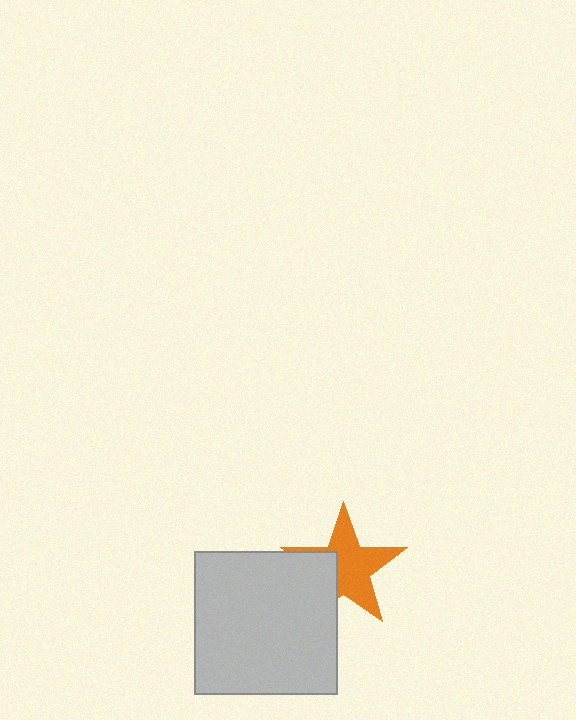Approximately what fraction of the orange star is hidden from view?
Roughly 33% of the orange star is hidden behind the light gray square.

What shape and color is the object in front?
The object in front is a light gray square.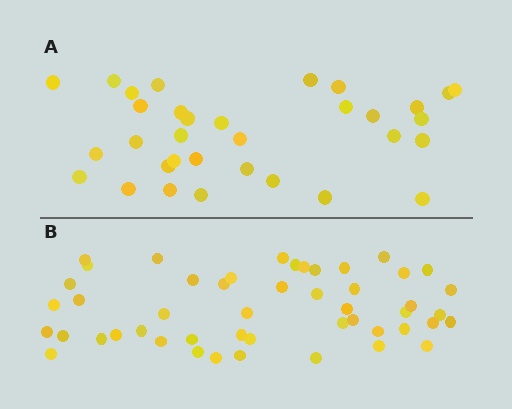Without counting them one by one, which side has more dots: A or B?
Region B (the bottom region) has more dots.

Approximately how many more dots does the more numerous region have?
Region B has approximately 15 more dots than region A.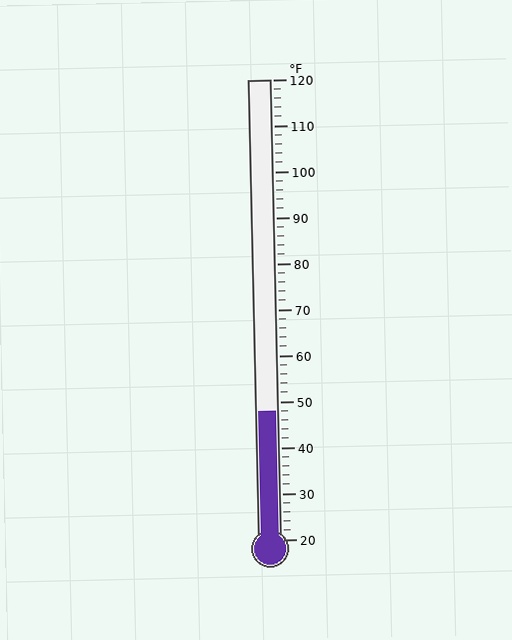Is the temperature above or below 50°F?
The temperature is below 50°F.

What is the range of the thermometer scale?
The thermometer scale ranges from 20°F to 120°F.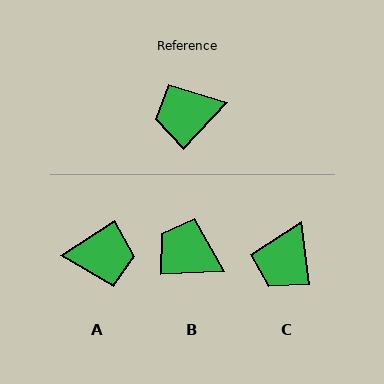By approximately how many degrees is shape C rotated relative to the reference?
Approximately 50 degrees counter-clockwise.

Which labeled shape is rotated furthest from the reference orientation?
A, about 166 degrees away.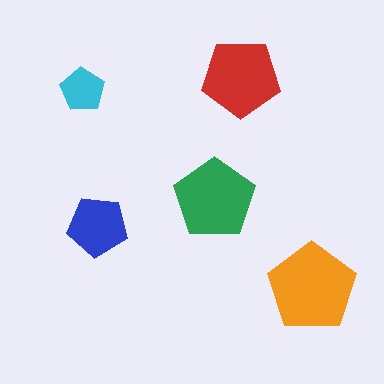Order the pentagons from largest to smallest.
the orange one, the green one, the red one, the blue one, the cyan one.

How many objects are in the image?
There are 5 objects in the image.